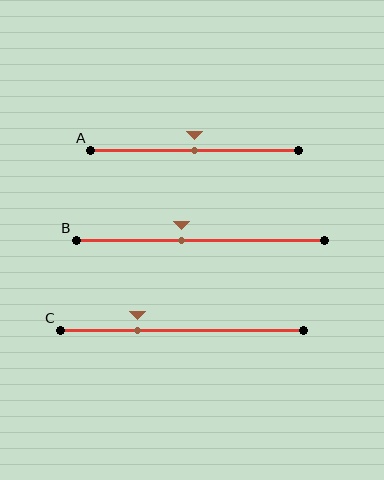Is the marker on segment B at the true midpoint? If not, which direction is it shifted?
No, the marker on segment B is shifted to the left by about 7% of the segment length.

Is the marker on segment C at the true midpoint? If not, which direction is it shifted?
No, the marker on segment C is shifted to the left by about 18% of the segment length.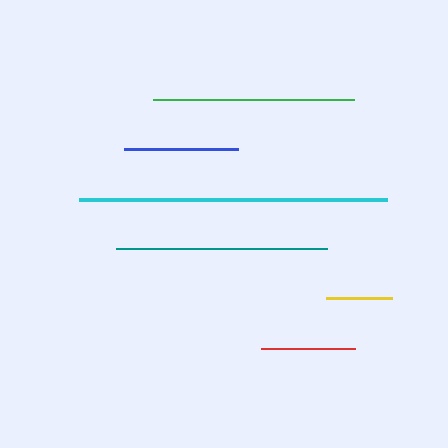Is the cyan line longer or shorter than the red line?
The cyan line is longer than the red line.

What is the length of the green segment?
The green segment is approximately 201 pixels long.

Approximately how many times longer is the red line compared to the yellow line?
The red line is approximately 1.4 times the length of the yellow line.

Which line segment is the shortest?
The yellow line is the shortest at approximately 67 pixels.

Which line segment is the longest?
The cyan line is the longest at approximately 308 pixels.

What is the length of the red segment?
The red segment is approximately 93 pixels long.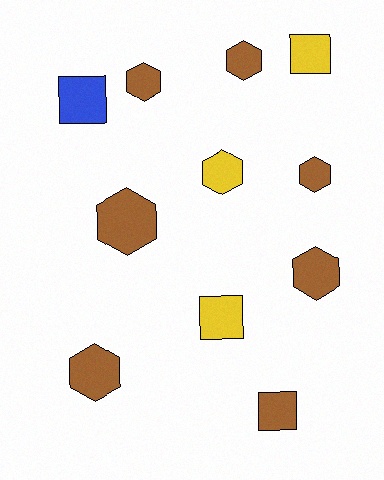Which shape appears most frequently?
Hexagon, with 7 objects.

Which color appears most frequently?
Brown, with 7 objects.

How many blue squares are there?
There is 1 blue square.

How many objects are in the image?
There are 11 objects.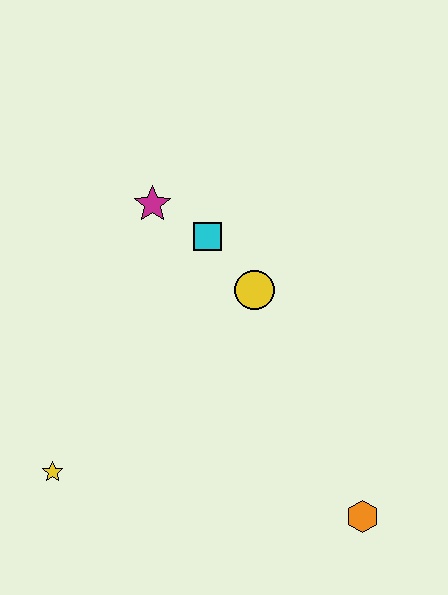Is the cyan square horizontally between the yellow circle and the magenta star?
Yes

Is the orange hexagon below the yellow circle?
Yes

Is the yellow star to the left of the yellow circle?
Yes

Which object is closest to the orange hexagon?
The yellow circle is closest to the orange hexagon.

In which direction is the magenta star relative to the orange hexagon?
The magenta star is above the orange hexagon.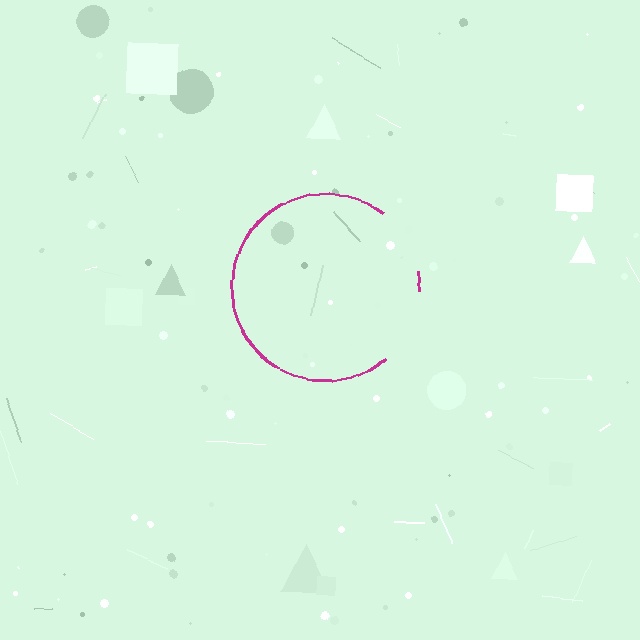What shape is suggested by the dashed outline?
The dashed outline suggests a circle.